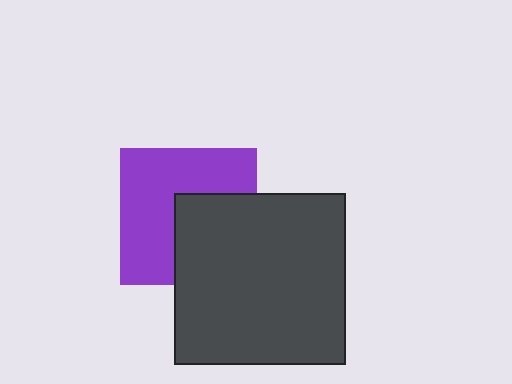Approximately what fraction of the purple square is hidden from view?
Roughly 41% of the purple square is hidden behind the dark gray square.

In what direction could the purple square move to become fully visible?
The purple square could move toward the upper-left. That would shift it out from behind the dark gray square entirely.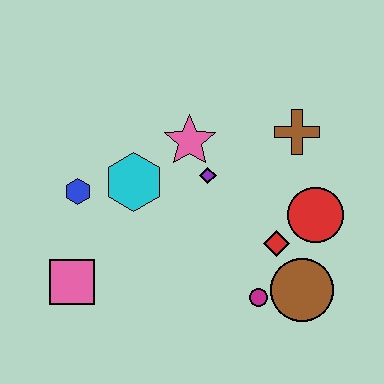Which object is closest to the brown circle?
The magenta circle is closest to the brown circle.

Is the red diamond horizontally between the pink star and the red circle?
Yes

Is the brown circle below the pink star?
Yes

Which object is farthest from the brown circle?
The blue hexagon is farthest from the brown circle.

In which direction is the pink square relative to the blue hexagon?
The pink square is below the blue hexagon.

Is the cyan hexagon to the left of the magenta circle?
Yes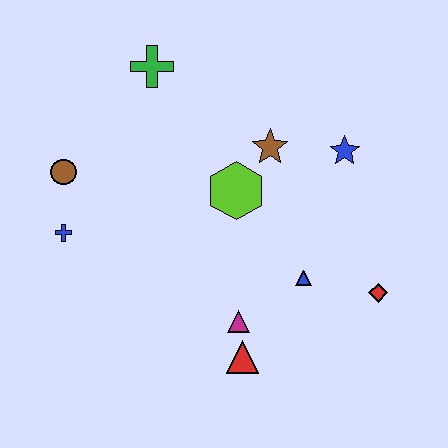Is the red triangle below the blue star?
Yes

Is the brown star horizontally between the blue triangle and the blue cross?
Yes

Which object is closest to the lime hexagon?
The brown star is closest to the lime hexagon.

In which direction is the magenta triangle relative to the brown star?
The magenta triangle is below the brown star.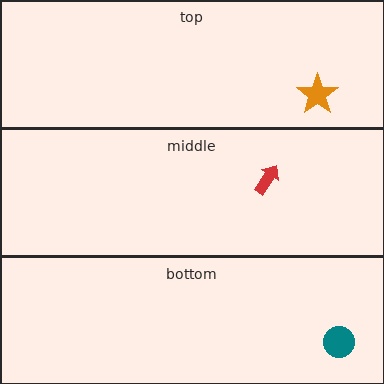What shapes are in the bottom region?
The teal circle.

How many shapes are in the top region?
1.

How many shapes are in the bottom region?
1.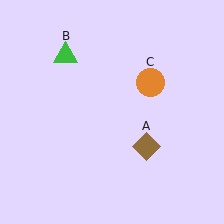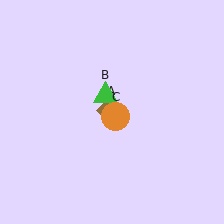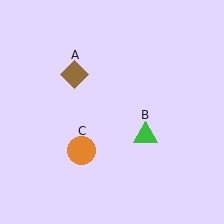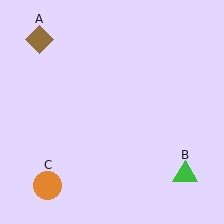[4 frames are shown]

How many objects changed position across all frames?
3 objects changed position: brown diamond (object A), green triangle (object B), orange circle (object C).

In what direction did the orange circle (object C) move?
The orange circle (object C) moved down and to the left.